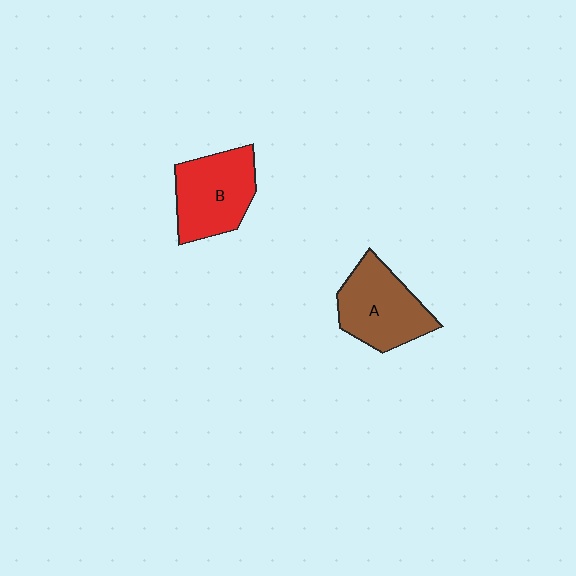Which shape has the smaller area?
Shape B (red).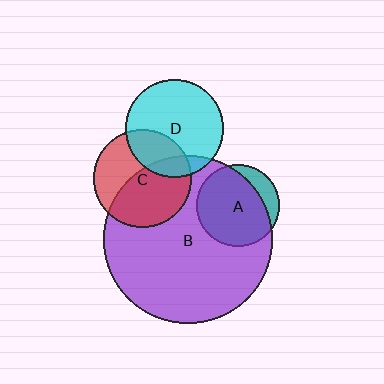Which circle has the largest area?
Circle B (purple).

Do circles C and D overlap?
Yes.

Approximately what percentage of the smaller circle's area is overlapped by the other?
Approximately 30%.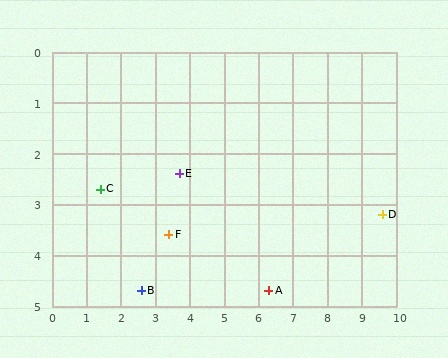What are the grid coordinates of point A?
Point A is at approximately (6.3, 4.7).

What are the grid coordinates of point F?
Point F is at approximately (3.4, 3.6).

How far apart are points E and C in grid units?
Points E and C are about 2.3 grid units apart.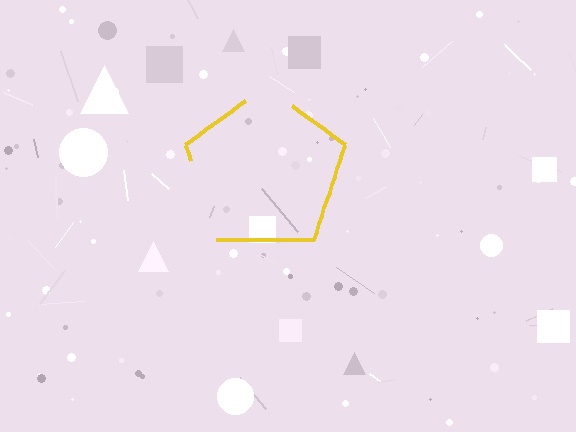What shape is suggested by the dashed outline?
The dashed outline suggests a pentagon.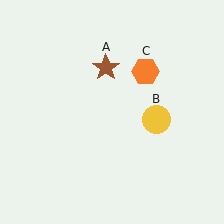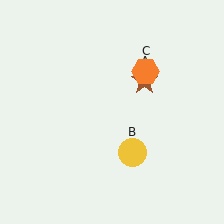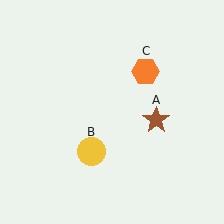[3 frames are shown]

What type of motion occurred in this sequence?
The brown star (object A), yellow circle (object B) rotated clockwise around the center of the scene.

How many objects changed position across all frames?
2 objects changed position: brown star (object A), yellow circle (object B).